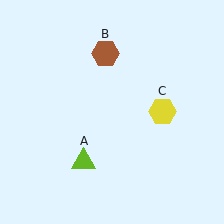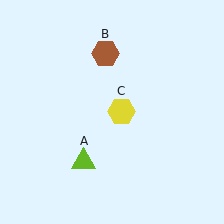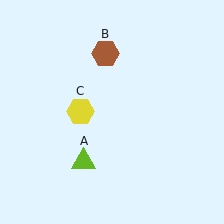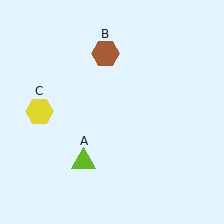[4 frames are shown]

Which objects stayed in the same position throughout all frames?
Lime triangle (object A) and brown hexagon (object B) remained stationary.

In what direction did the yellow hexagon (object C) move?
The yellow hexagon (object C) moved left.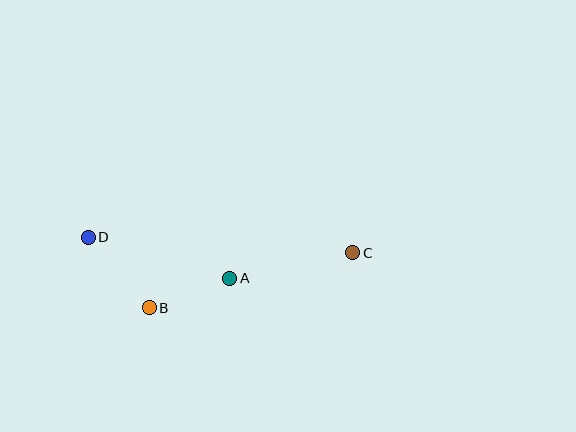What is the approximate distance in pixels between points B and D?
The distance between B and D is approximately 94 pixels.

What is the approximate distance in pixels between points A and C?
The distance between A and C is approximately 125 pixels.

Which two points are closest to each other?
Points A and B are closest to each other.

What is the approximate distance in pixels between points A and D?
The distance between A and D is approximately 148 pixels.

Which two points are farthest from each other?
Points C and D are farthest from each other.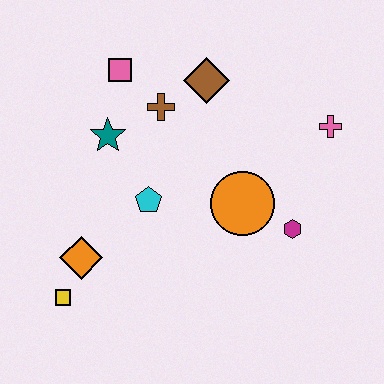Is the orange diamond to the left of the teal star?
Yes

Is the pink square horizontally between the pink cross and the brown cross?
No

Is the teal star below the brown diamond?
Yes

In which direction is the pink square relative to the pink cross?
The pink square is to the left of the pink cross.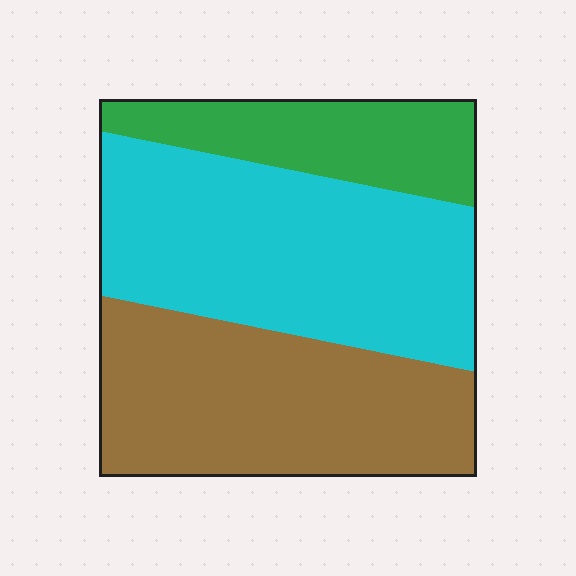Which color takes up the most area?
Cyan, at roughly 45%.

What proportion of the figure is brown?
Brown takes up about three eighths (3/8) of the figure.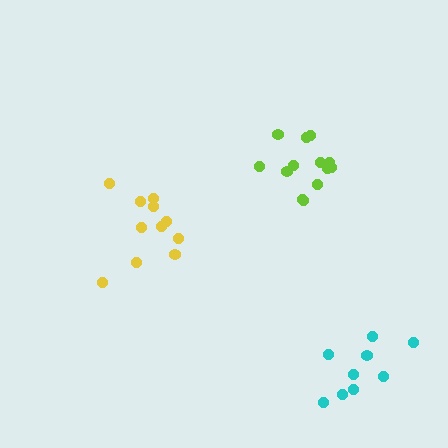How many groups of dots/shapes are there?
There are 3 groups.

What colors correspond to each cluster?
The clusters are colored: cyan, yellow, lime.